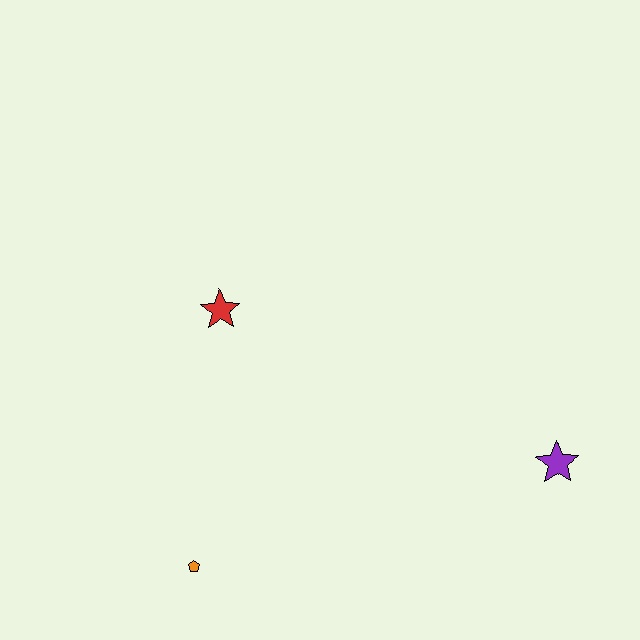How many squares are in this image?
There are no squares.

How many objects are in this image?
There are 3 objects.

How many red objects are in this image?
There is 1 red object.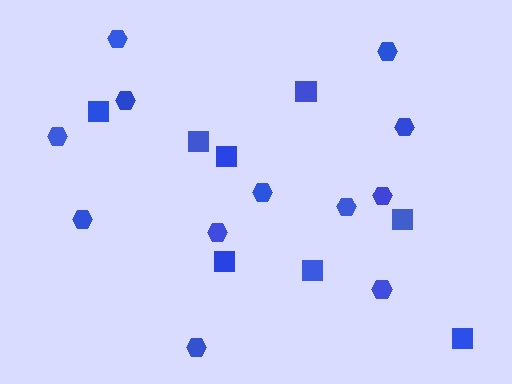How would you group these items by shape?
There are 2 groups: one group of hexagons (12) and one group of squares (8).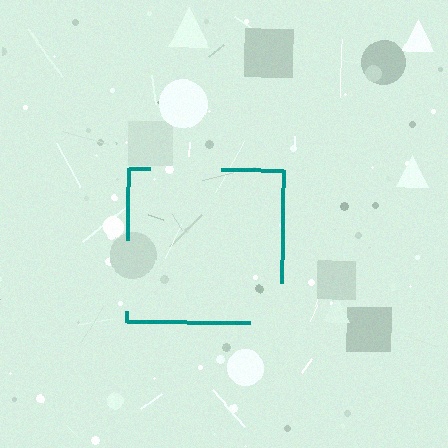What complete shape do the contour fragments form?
The contour fragments form a square.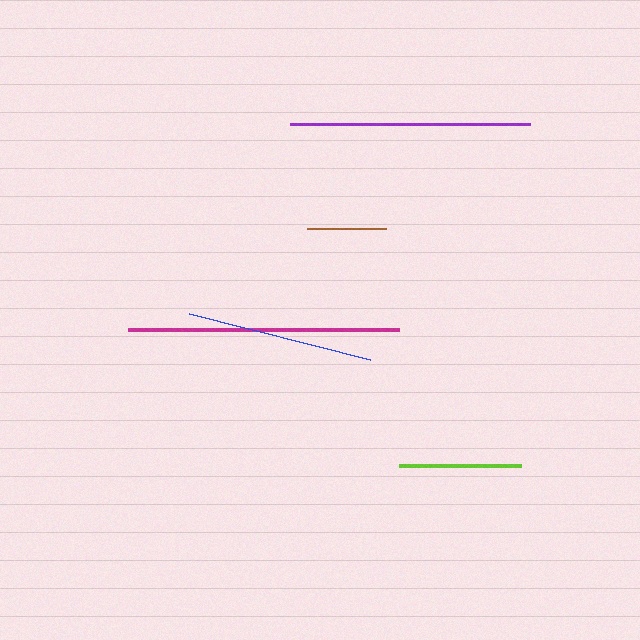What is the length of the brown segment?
The brown segment is approximately 79 pixels long.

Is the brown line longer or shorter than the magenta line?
The magenta line is longer than the brown line.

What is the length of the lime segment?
The lime segment is approximately 122 pixels long.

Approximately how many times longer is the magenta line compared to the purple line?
The magenta line is approximately 1.1 times the length of the purple line.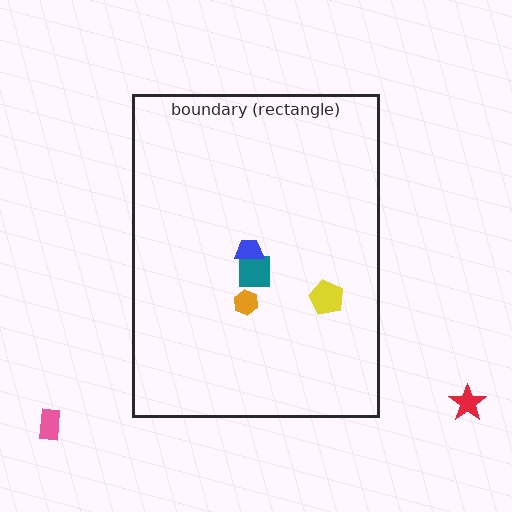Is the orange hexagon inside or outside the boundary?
Inside.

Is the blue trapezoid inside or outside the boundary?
Inside.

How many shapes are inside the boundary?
4 inside, 2 outside.